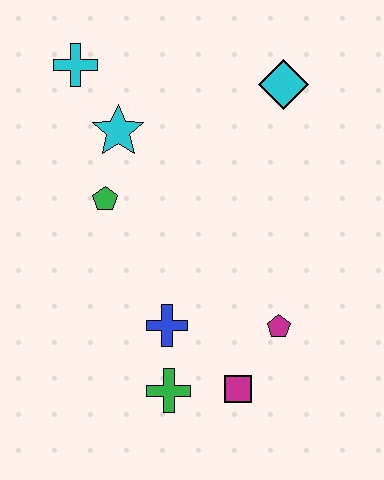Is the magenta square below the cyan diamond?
Yes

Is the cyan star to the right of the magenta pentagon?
No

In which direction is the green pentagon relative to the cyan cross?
The green pentagon is below the cyan cross.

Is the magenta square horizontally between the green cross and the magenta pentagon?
Yes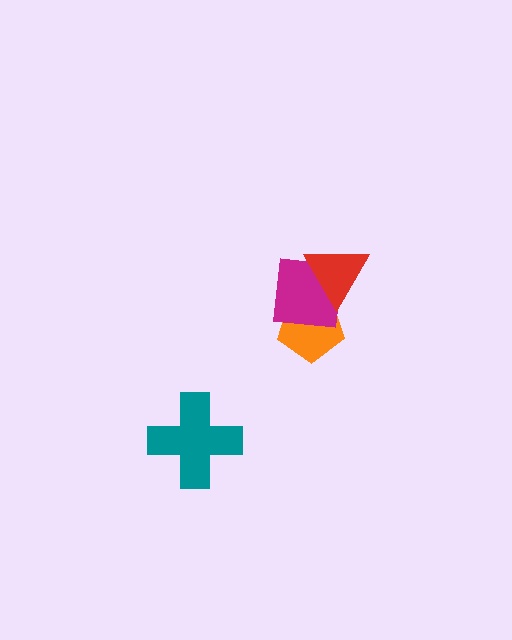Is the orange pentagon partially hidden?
Yes, it is partially covered by another shape.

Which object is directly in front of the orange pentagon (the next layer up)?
The magenta square is directly in front of the orange pentagon.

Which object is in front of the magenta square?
The red triangle is in front of the magenta square.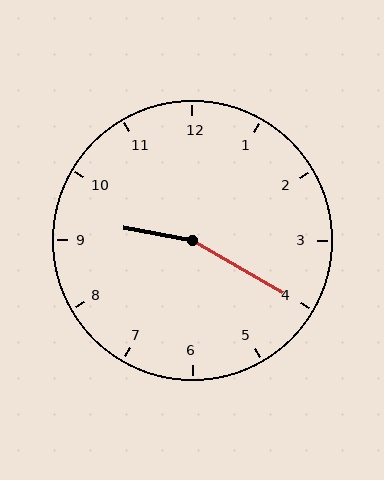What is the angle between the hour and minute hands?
Approximately 160 degrees.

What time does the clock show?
9:20.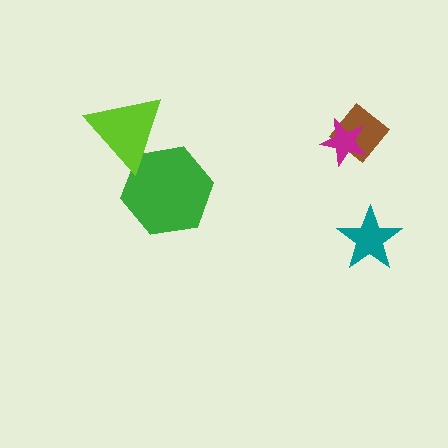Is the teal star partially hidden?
No, no other shape covers it.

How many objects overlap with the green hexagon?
1 object overlaps with the green hexagon.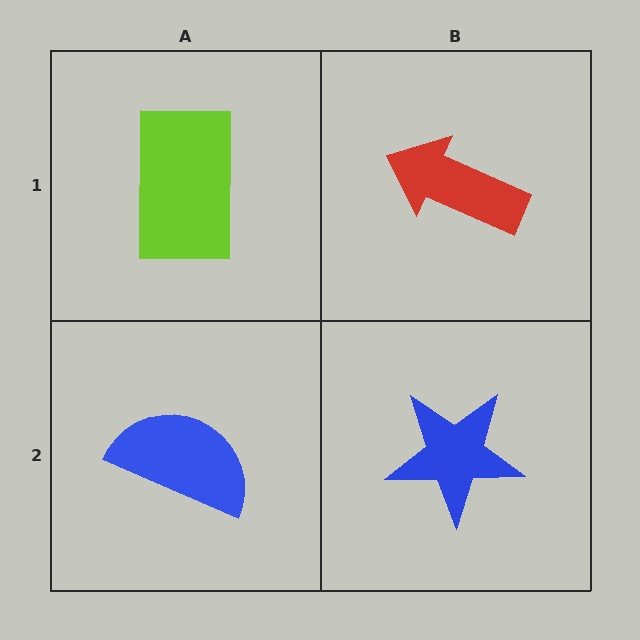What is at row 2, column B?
A blue star.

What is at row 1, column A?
A lime rectangle.